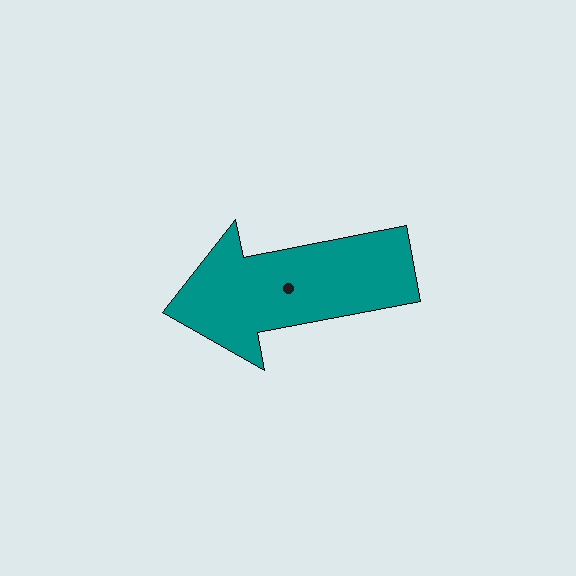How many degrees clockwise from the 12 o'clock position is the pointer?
Approximately 259 degrees.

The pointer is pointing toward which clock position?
Roughly 9 o'clock.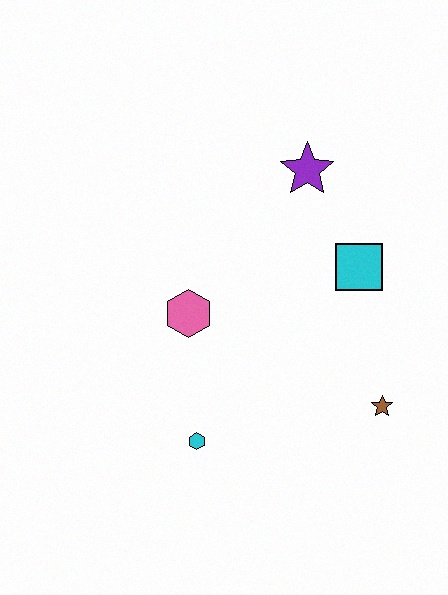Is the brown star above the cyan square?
No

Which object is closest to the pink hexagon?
The cyan hexagon is closest to the pink hexagon.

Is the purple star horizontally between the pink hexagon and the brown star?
Yes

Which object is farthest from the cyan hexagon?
The purple star is farthest from the cyan hexagon.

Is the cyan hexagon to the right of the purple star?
No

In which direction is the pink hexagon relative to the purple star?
The pink hexagon is below the purple star.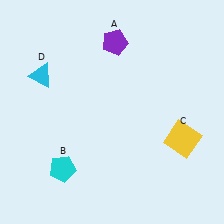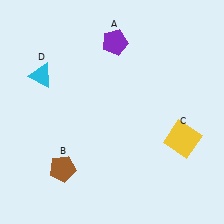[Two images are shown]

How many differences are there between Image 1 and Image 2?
There is 1 difference between the two images.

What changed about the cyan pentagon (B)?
In Image 1, B is cyan. In Image 2, it changed to brown.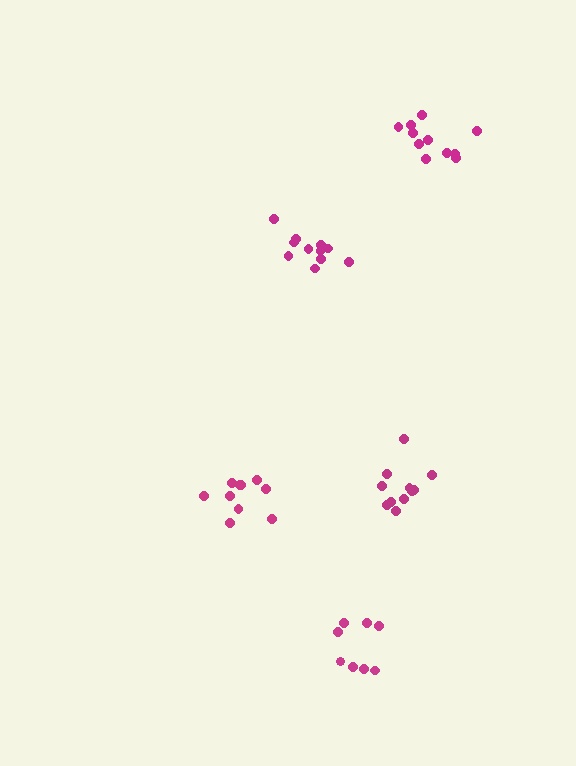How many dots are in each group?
Group 1: 10 dots, Group 2: 11 dots, Group 3: 11 dots, Group 4: 8 dots, Group 5: 11 dots (51 total).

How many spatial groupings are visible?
There are 5 spatial groupings.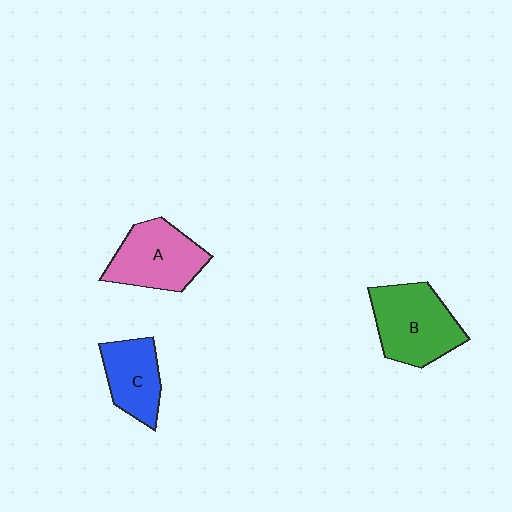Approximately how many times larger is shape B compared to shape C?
Approximately 1.5 times.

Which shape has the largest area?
Shape B (green).